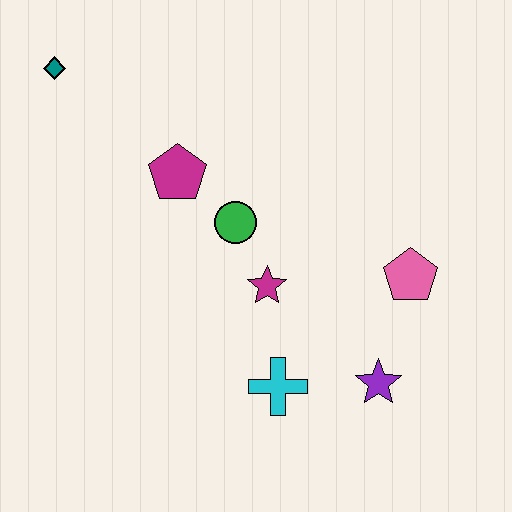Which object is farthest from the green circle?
The teal diamond is farthest from the green circle.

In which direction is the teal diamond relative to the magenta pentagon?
The teal diamond is to the left of the magenta pentagon.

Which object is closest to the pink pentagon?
The purple star is closest to the pink pentagon.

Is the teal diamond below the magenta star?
No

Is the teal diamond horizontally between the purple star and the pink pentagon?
No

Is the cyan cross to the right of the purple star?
No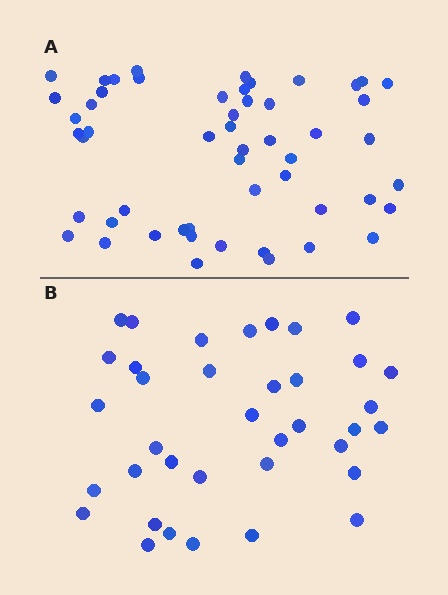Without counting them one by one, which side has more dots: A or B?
Region A (the top region) has more dots.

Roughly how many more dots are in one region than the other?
Region A has approximately 15 more dots than region B.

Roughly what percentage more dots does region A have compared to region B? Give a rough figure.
About 45% more.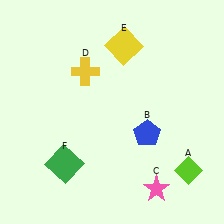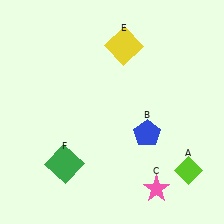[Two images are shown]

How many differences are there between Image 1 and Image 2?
There is 1 difference between the two images.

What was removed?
The yellow cross (D) was removed in Image 2.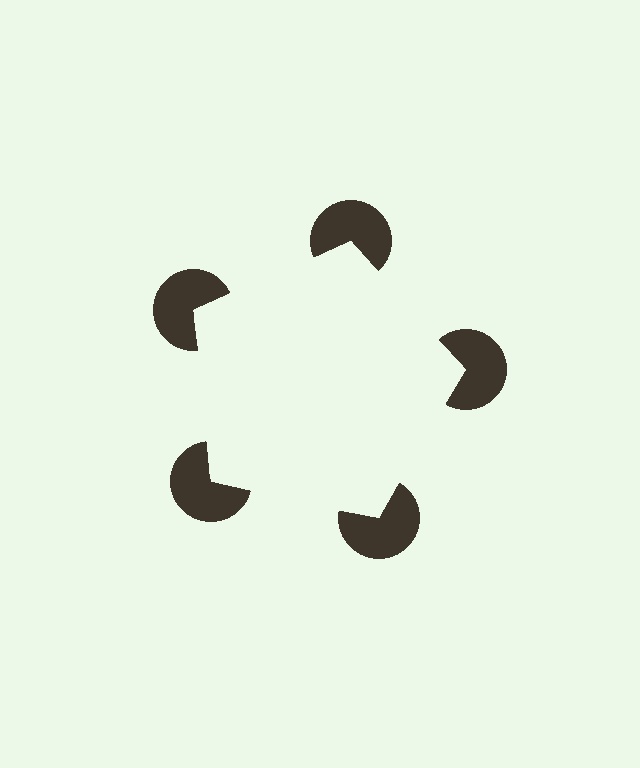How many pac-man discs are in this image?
There are 5 — one at each vertex of the illusory pentagon.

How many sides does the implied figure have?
5 sides.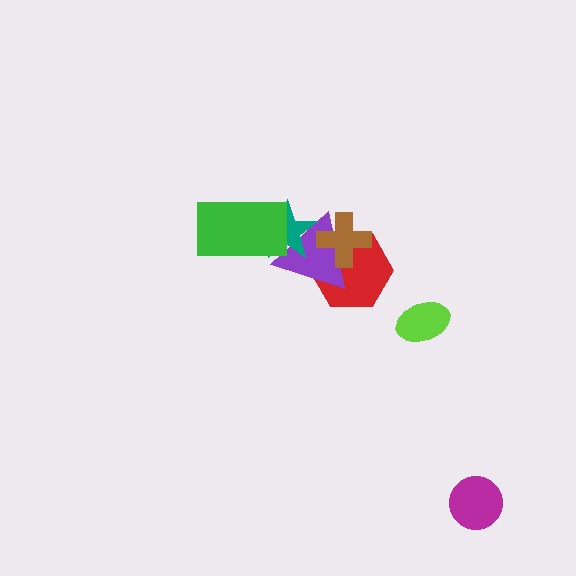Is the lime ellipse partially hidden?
No, no other shape covers it.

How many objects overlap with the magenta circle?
0 objects overlap with the magenta circle.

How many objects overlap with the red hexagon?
2 objects overlap with the red hexagon.